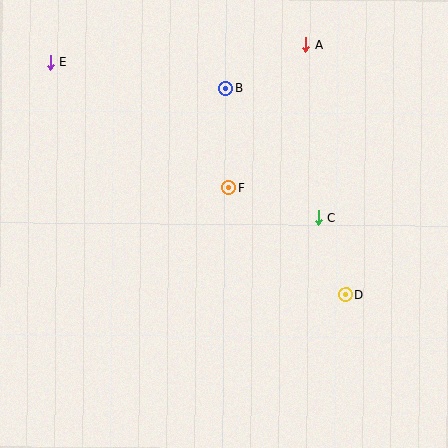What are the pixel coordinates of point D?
Point D is at (346, 295).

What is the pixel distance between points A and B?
The distance between A and B is 91 pixels.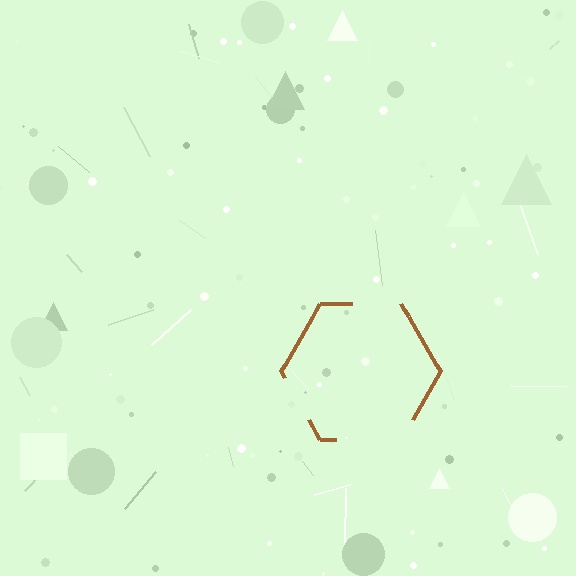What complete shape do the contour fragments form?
The contour fragments form a hexagon.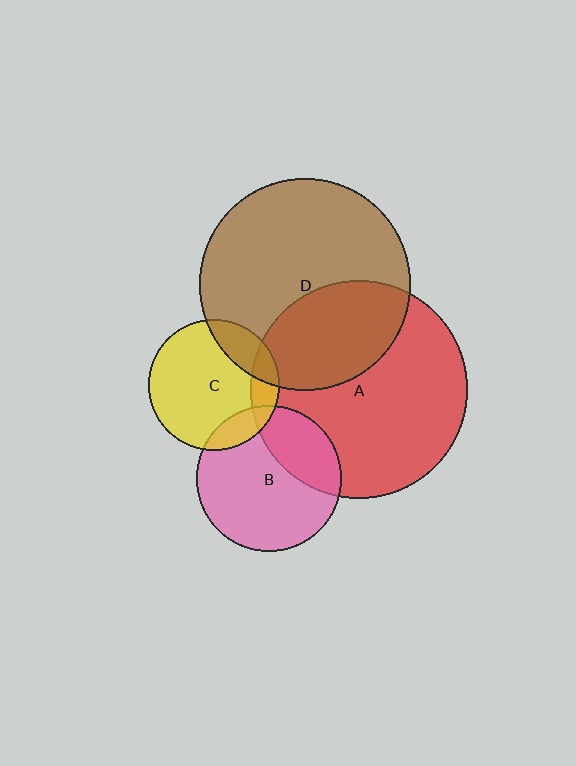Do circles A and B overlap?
Yes.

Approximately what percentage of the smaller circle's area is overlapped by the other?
Approximately 30%.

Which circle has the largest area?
Circle A (red).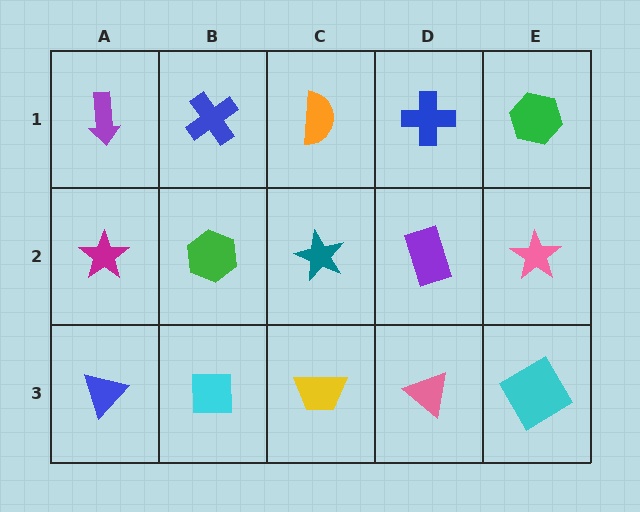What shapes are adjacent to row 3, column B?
A green hexagon (row 2, column B), a blue triangle (row 3, column A), a yellow trapezoid (row 3, column C).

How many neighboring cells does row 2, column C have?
4.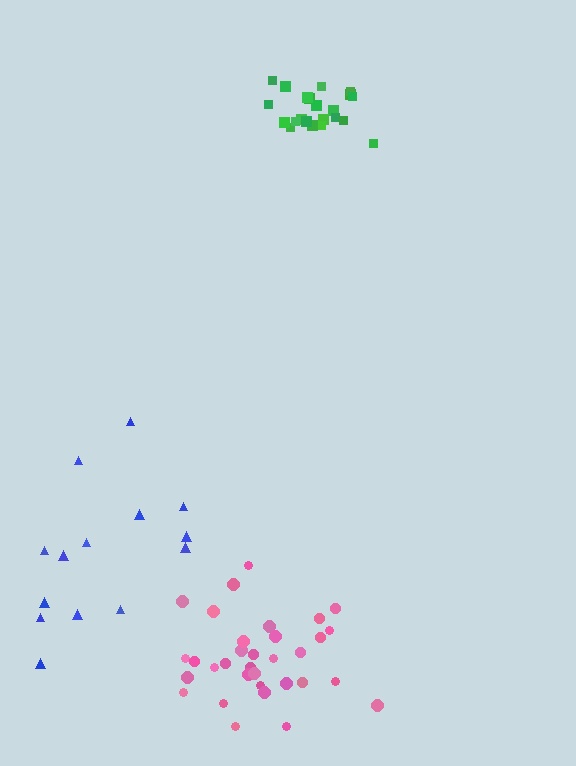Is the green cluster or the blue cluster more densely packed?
Green.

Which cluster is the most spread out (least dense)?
Blue.